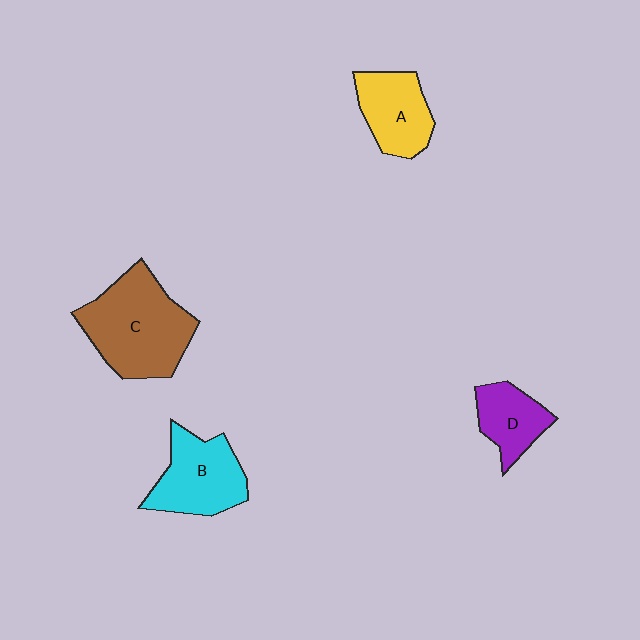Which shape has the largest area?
Shape C (brown).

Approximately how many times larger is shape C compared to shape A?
Approximately 1.7 times.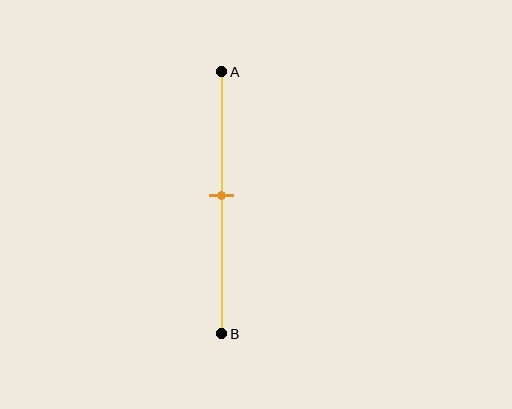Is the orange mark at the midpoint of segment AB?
Yes, the mark is approximately at the midpoint.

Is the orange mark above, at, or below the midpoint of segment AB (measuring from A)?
The orange mark is approximately at the midpoint of segment AB.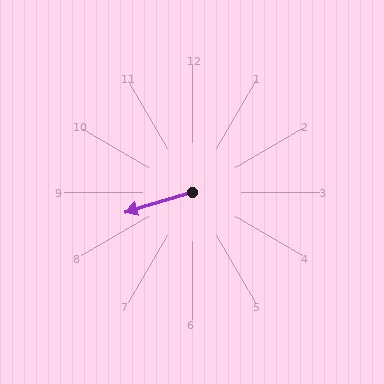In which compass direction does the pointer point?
West.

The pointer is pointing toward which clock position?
Roughly 8 o'clock.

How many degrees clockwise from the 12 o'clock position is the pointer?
Approximately 253 degrees.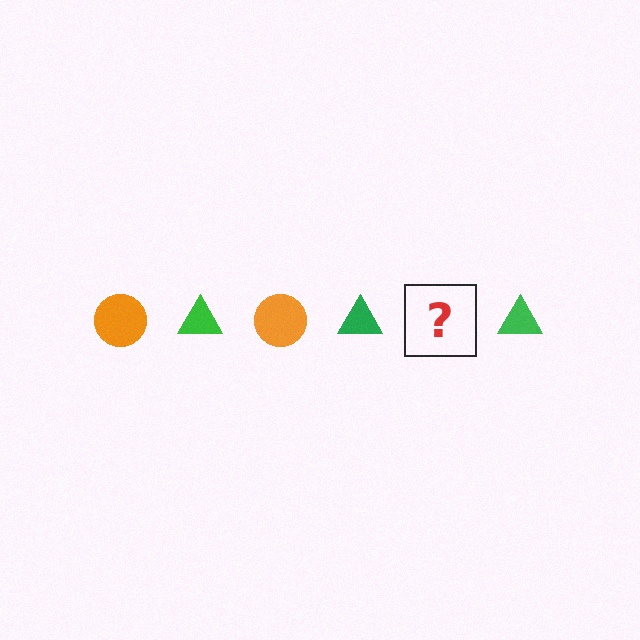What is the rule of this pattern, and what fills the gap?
The rule is that the pattern alternates between orange circle and green triangle. The gap should be filled with an orange circle.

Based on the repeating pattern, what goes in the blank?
The blank should be an orange circle.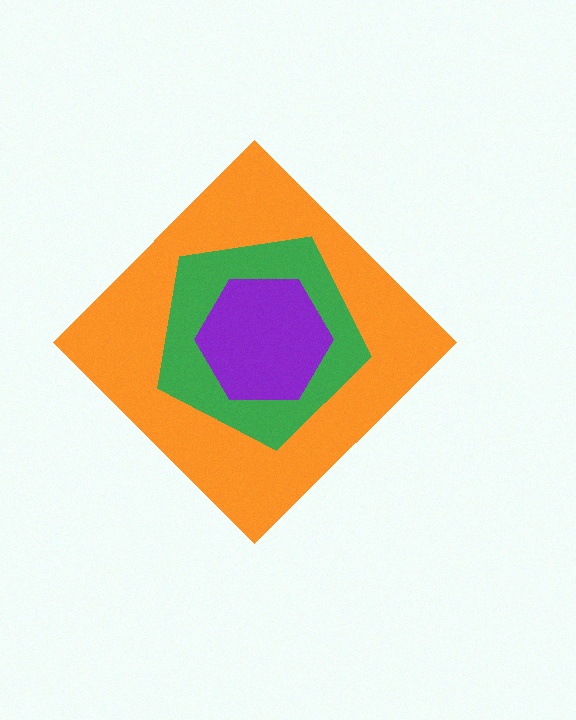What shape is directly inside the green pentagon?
The purple hexagon.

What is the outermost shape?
The orange diamond.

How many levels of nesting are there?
3.